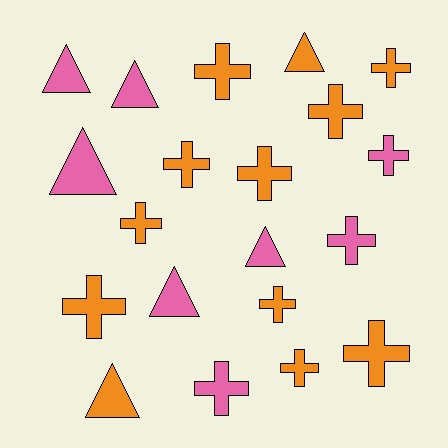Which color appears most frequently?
Orange, with 12 objects.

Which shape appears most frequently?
Cross, with 13 objects.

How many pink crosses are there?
There are 3 pink crosses.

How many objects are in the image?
There are 20 objects.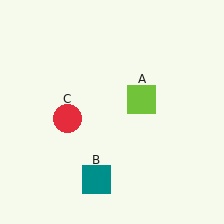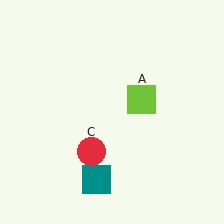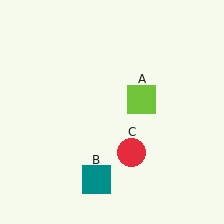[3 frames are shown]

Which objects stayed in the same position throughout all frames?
Lime square (object A) and teal square (object B) remained stationary.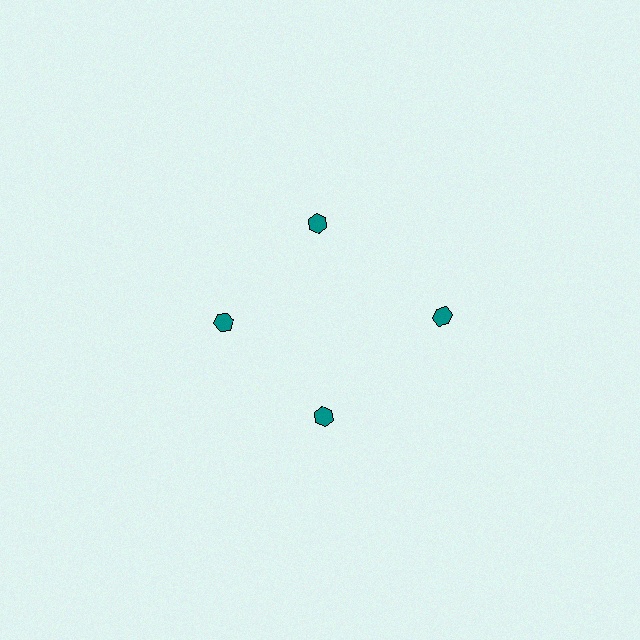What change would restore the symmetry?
The symmetry would be restored by moving it inward, back onto the ring so that all 4 hexagons sit at equal angles and equal distance from the center.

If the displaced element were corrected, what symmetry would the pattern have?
It would have 4-fold rotational symmetry — the pattern would map onto itself every 90 degrees.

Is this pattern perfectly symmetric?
No. The 4 teal hexagons are arranged in a ring, but one element near the 3 o'clock position is pushed outward from the center, breaking the 4-fold rotational symmetry.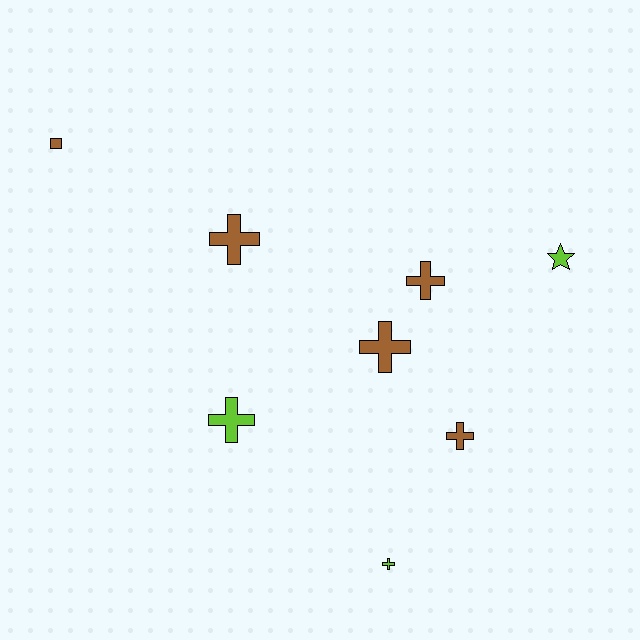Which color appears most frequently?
Brown, with 5 objects.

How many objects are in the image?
There are 8 objects.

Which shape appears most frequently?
Cross, with 6 objects.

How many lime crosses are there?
There are 2 lime crosses.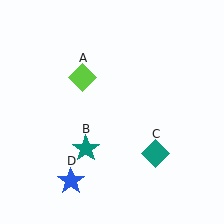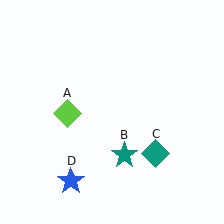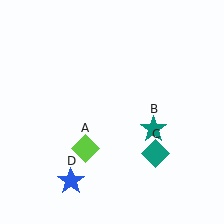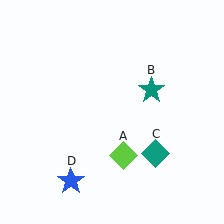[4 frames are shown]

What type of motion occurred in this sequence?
The lime diamond (object A), teal star (object B) rotated counterclockwise around the center of the scene.